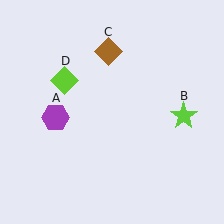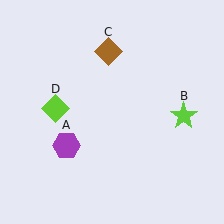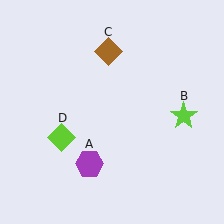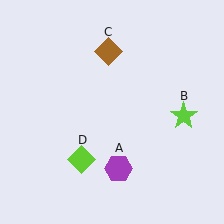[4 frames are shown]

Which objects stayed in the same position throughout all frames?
Lime star (object B) and brown diamond (object C) remained stationary.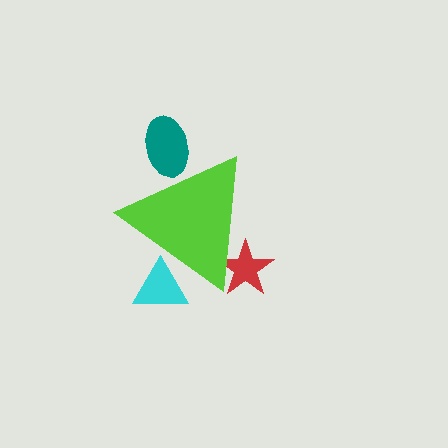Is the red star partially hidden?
Yes, the red star is partially hidden behind the lime triangle.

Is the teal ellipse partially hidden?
Yes, the teal ellipse is partially hidden behind the lime triangle.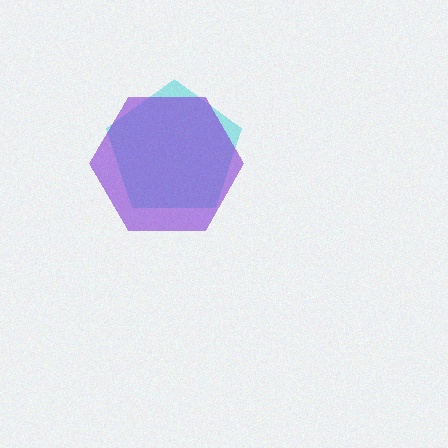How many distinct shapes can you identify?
There are 2 distinct shapes: a cyan pentagon, a purple hexagon.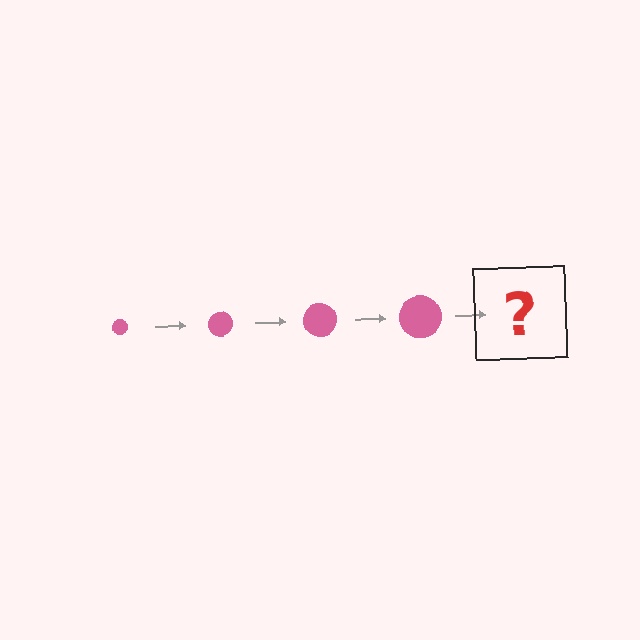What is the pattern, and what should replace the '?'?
The pattern is that the circle gets progressively larger each step. The '?' should be a pink circle, larger than the previous one.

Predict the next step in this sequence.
The next step is a pink circle, larger than the previous one.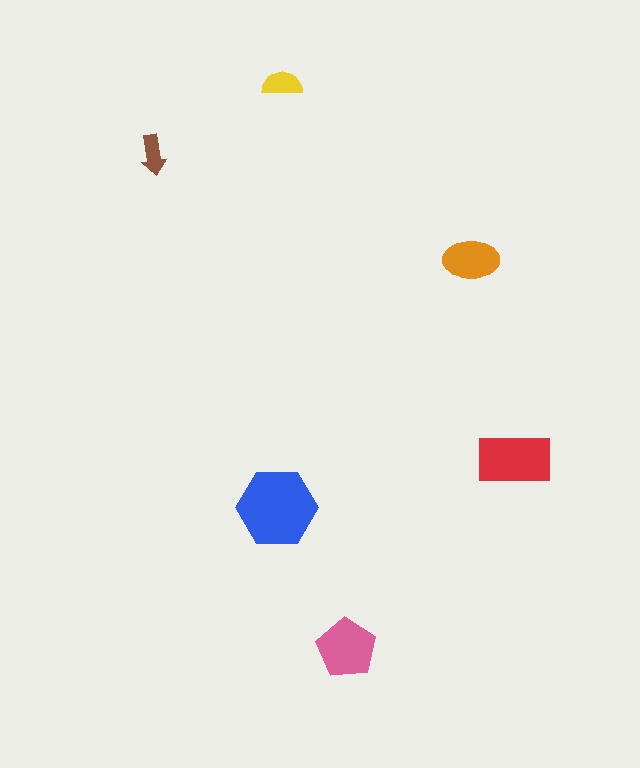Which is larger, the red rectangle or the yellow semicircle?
The red rectangle.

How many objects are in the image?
There are 6 objects in the image.